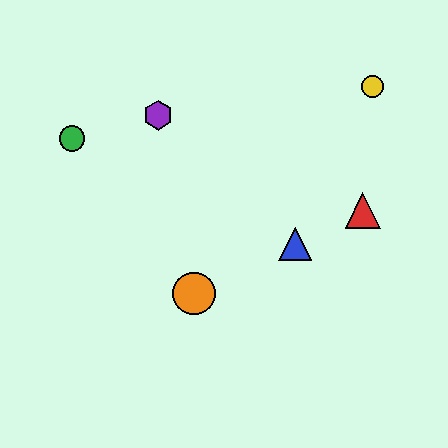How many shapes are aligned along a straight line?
3 shapes (the red triangle, the blue triangle, the orange circle) are aligned along a straight line.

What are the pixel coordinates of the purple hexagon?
The purple hexagon is at (158, 115).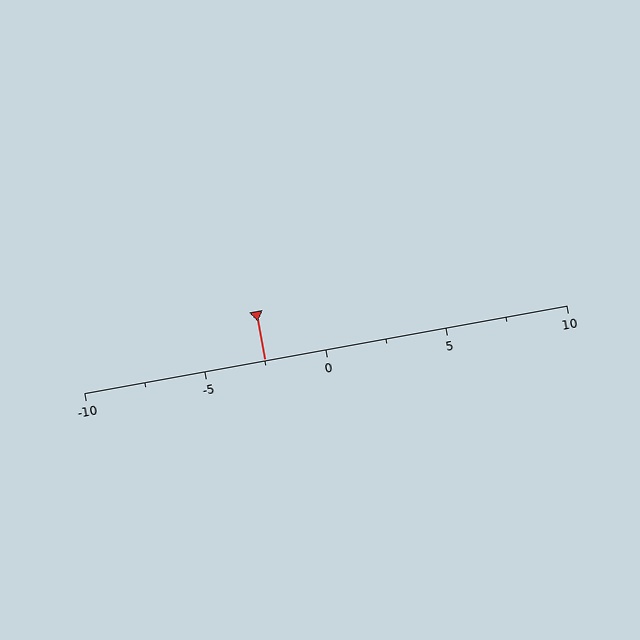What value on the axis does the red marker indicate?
The marker indicates approximately -2.5.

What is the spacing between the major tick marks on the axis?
The major ticks are spaced 5 apart.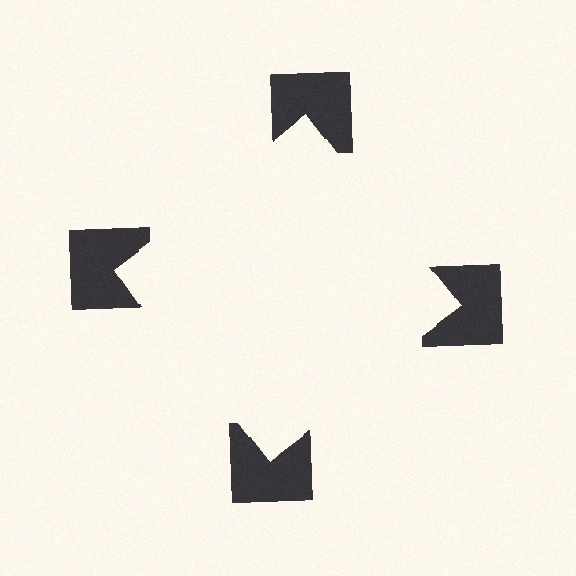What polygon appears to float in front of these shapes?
An illusory square — its edges are inferred from the aligned wedge cuts in the notched squares, not physically drawn.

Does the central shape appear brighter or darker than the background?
It typically appears slightly brighter than the background, even though no actual brightness change is drawn.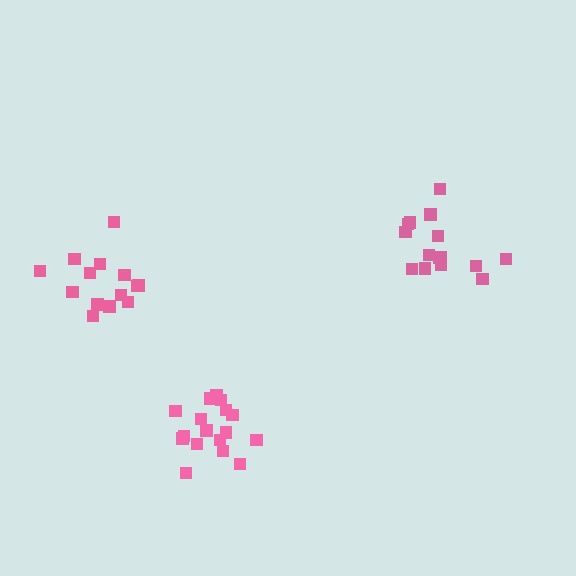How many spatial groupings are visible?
There are 3 spatial groupings.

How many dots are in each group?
Group 1: 17 dots, Group 2: 14 dots, Group 3: 15 dots (46 total).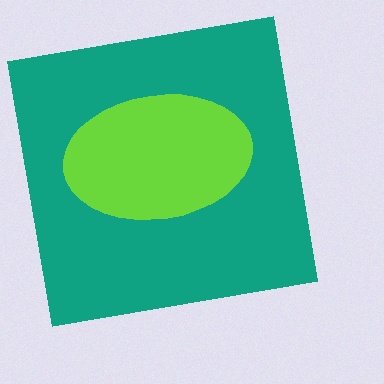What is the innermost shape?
The lime ellipse.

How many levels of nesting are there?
2.